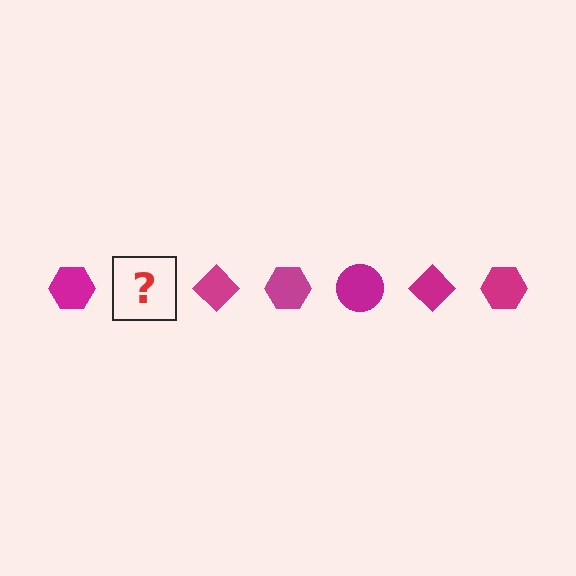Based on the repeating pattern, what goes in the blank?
The blank should be a magenta circle.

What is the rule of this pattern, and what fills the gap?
The rule is that the pattern cycles through hexagon, circle, diamond shapes in magenta. The gap should be filled with a magenta circle.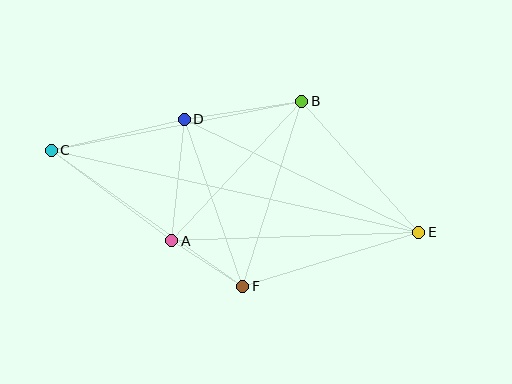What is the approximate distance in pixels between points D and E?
The distance between D and E is approximately 261 pixels.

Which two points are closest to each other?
Points A and F are closest to each other.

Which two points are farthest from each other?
Points C and E are farthest from each other.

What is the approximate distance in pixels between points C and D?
The distance between C and D is approximately 137 pixels.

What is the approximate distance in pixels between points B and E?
The distance between B and E is approximately 176 pixels.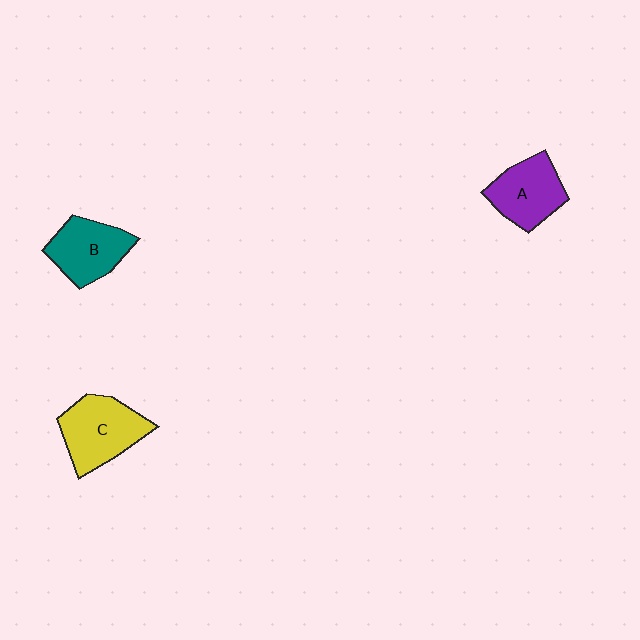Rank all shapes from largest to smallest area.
From largest to smallest: C (yellow), A (purple), B (teal).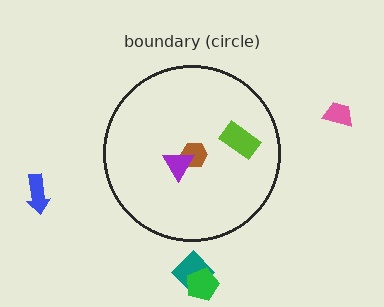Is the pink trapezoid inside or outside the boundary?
Outside.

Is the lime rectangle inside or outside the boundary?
Inside.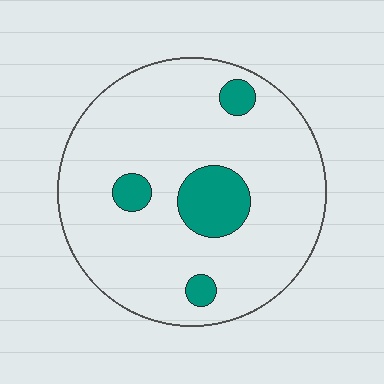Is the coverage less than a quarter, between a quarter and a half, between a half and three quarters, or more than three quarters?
Less than a quarter.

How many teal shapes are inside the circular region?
4.